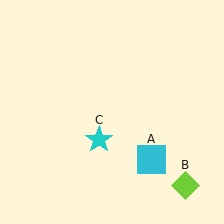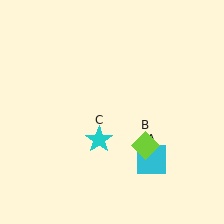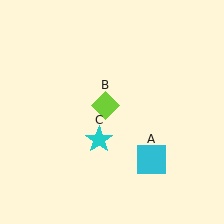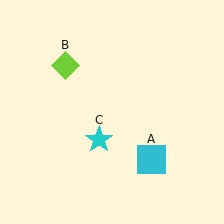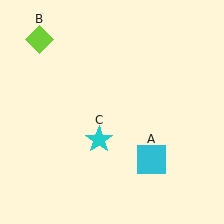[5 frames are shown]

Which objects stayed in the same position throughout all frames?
Cyan square (object A) and cyan star (object C) remained stationary.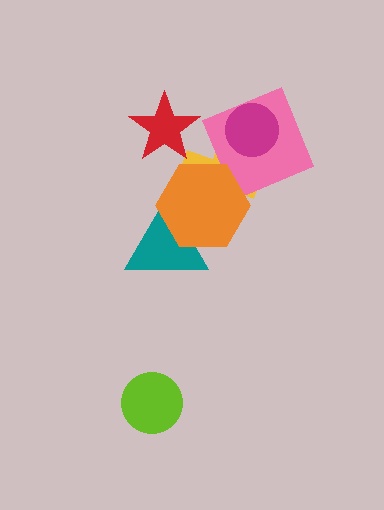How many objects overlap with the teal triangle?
1 object overlaps with the teal triangle.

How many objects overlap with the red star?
0 objects overlap with the red star.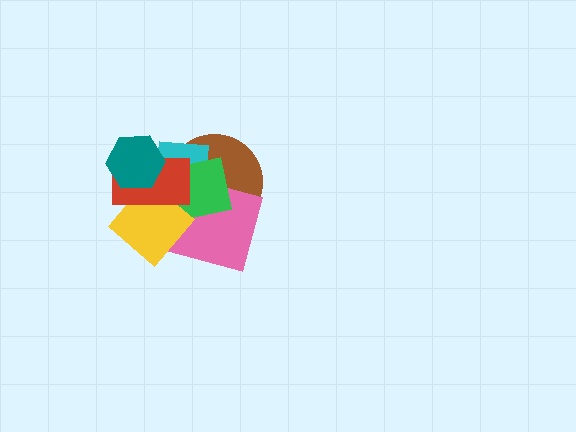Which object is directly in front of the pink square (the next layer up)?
The green square is directly in front of the pink square.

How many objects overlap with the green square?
5 objects overlap with the green square.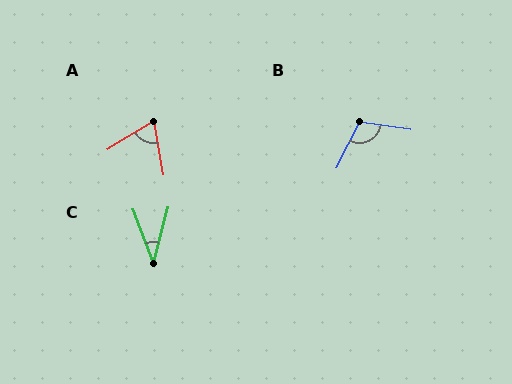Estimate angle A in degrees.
Approximately 69 degrees.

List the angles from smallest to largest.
C (35°), A (69°), B (108°).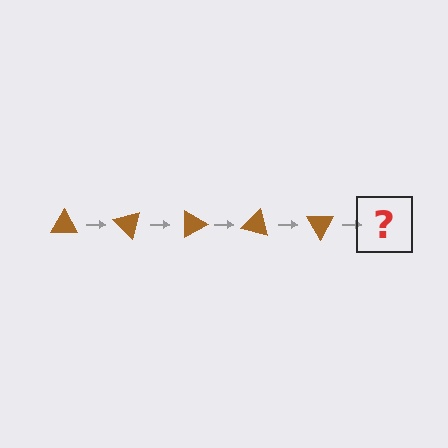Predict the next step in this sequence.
The next step is a brown triangle rotated 225 degrees.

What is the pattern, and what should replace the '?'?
The pattern is that the triangle rotates 45 degrees each step. The '?' should be a brown triangle rotated 225 degrees.